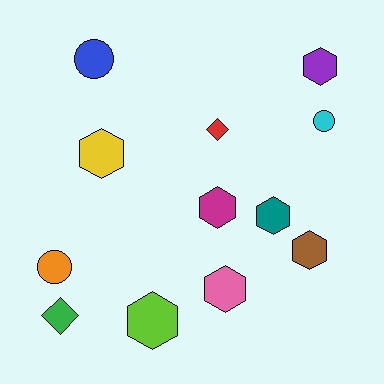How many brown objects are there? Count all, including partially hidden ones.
There is 1 brown object.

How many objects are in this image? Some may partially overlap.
There are 12 objects.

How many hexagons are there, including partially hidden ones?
There are 7 hexagons.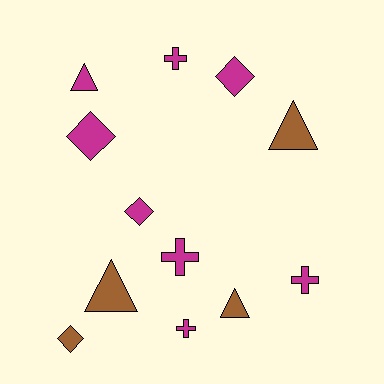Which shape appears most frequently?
Diamond, with 4 objects.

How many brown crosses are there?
There are no brown crosses.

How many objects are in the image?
There are 12 objects.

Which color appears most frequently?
Magenta, with 8 objects.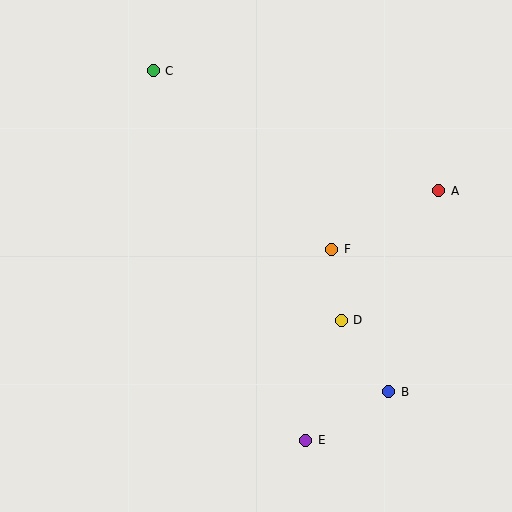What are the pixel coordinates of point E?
Point E is at (306, 440).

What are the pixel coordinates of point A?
Point A is at (439, 191).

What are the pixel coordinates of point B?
Point B is at (389, 392).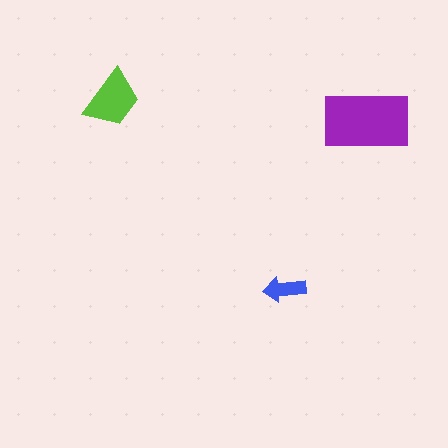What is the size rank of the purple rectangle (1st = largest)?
1st.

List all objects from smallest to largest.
The blue arrow, the lime trapezoid, the purple rectangle.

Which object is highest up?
The lime trapezoid is topmost.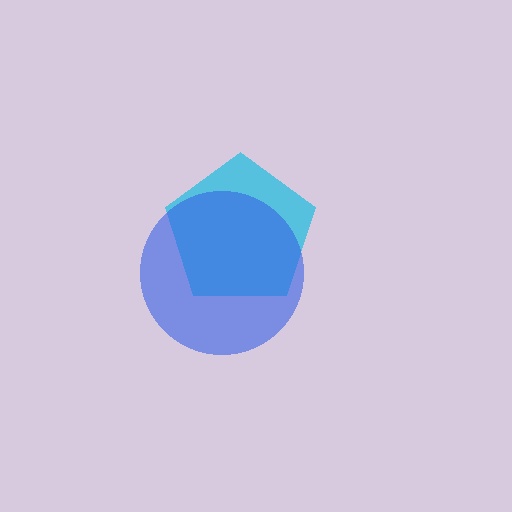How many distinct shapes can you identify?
There are 2 distinct shapes: a cyan pentagon, a blue circle.